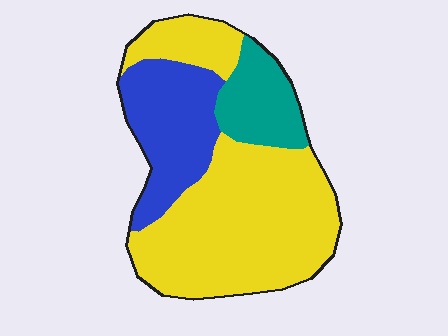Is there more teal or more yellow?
Yellow.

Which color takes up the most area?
Yellow, at roughly 60%.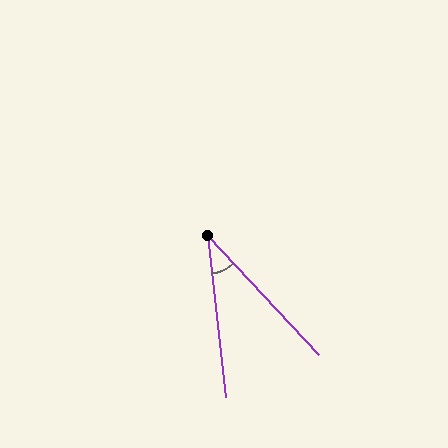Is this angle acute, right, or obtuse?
It is acute.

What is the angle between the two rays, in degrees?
Approximately 36 degrees.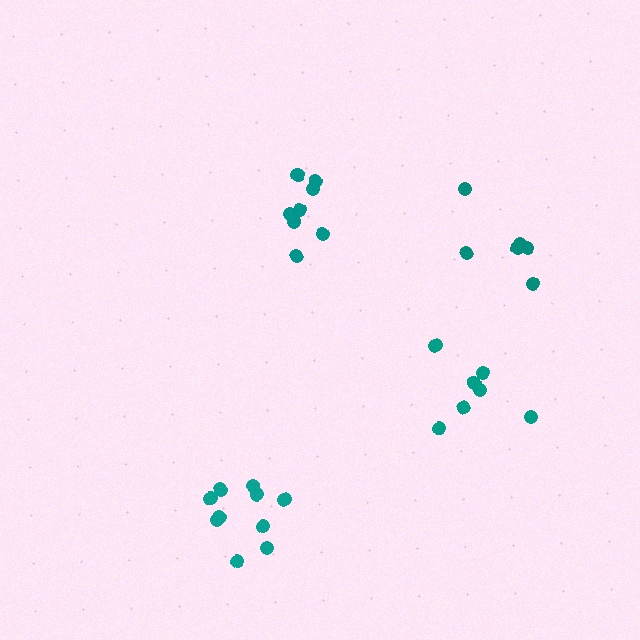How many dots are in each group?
Group 1: 6 dots, Group 2: 10 dots, Group 3: 8 dots, Group 4: 7 dots (31 total).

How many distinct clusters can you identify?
There are 4 distinct clusters.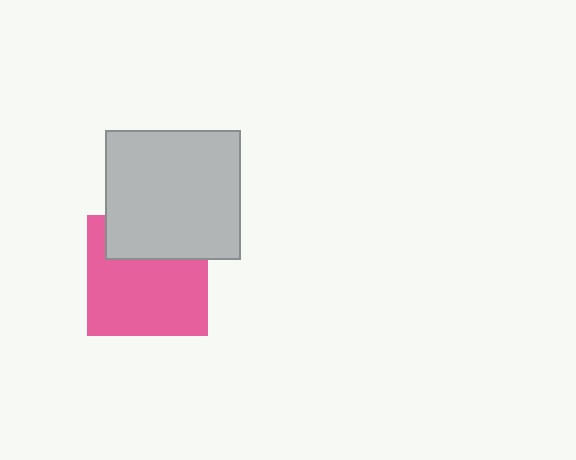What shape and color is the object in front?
The object in front is a light gray rectangle.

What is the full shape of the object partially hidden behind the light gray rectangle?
The partially hidden object is a pink square.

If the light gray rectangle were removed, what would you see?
You would see the complete pink square.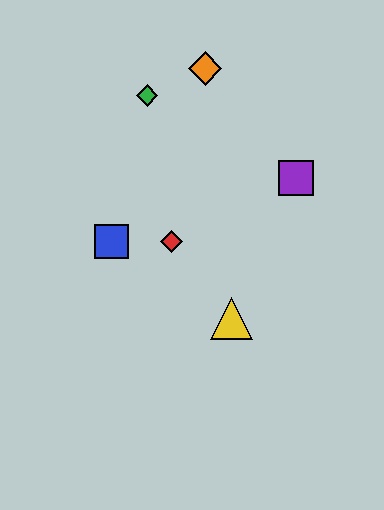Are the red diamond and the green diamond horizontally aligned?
No, the red diamond is at y≈242 and the green diamond is at y≈95.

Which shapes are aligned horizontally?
The red diamond, the blue square are aligned horizontally.